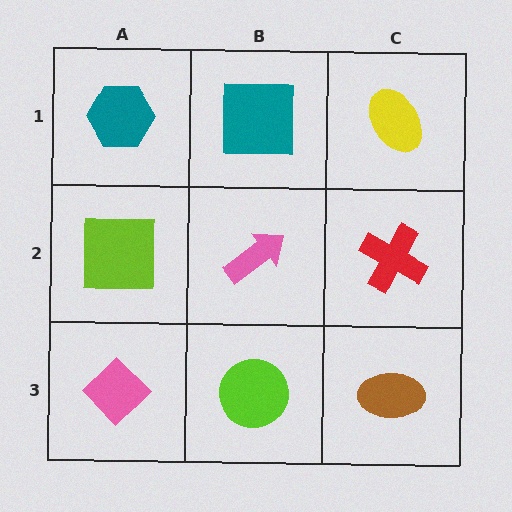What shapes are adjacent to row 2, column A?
A teal hexagon (row 1, column A), a pink diamond (row 3, column A), a pink arrow (row 2, column B).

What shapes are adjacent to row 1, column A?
A lime square (row 2, column A), a teal square (row 1, column B).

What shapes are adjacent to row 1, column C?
A red cross (row 2, column C), a teal square (row 1, column B).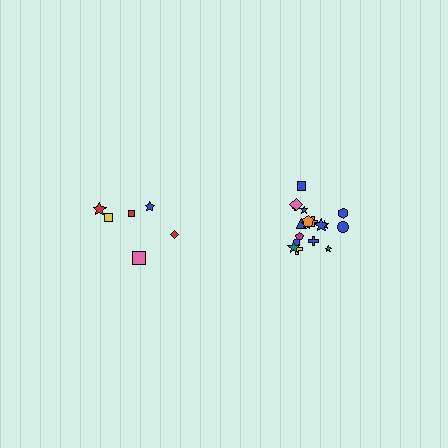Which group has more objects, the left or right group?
The right group.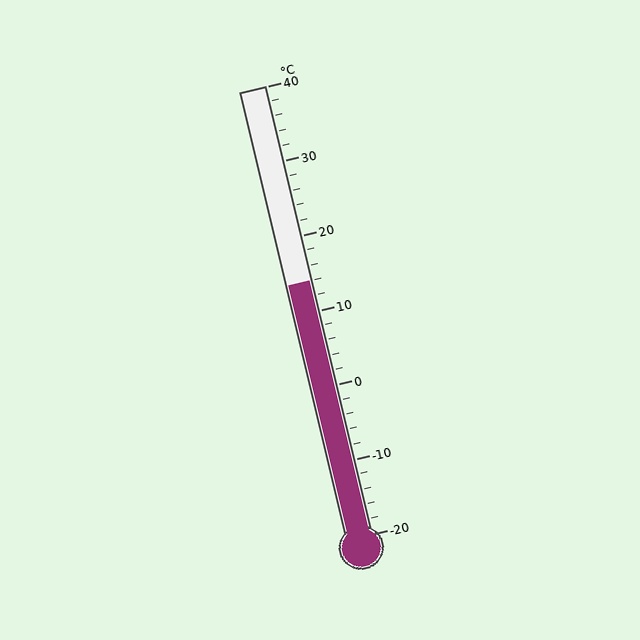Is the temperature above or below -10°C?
The temperature is above -10°C.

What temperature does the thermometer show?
The thermometer shows approximately 14°C.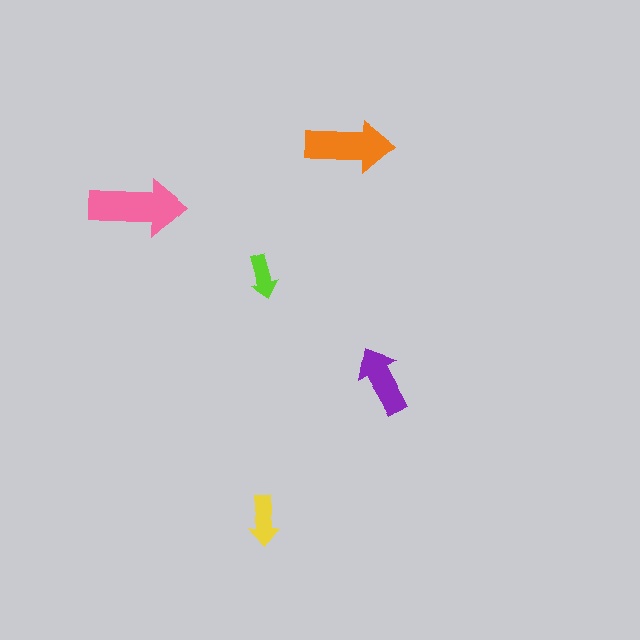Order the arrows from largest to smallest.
the pink one, the orange one, the purple one, the yellow one, the lime one.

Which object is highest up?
The orange arrow is topmost.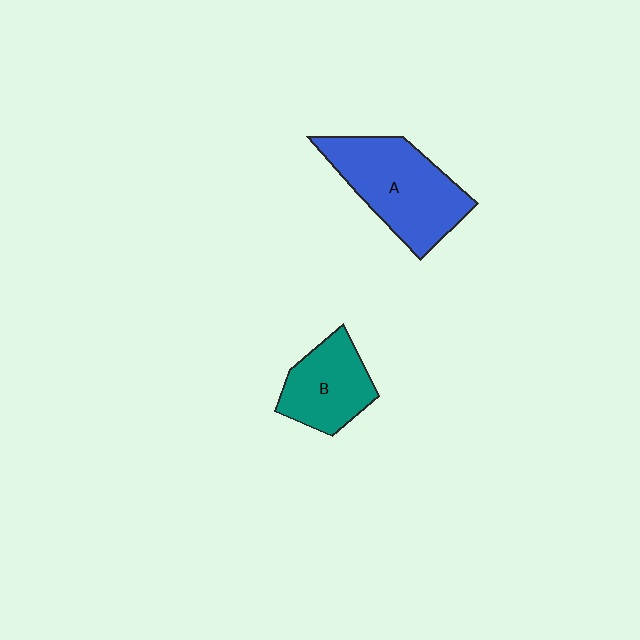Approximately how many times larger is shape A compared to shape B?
Approximately 1.5 times.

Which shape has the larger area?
Shape A (blue).